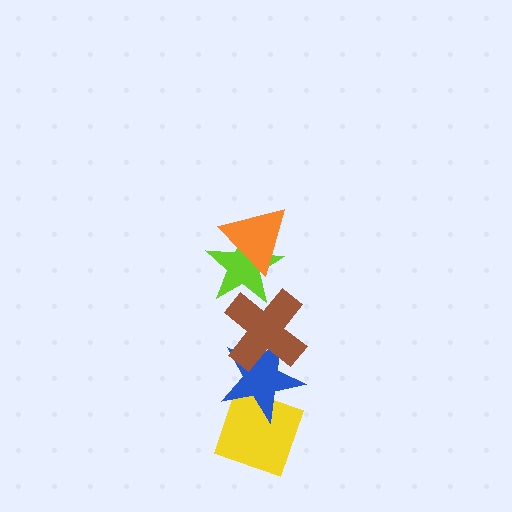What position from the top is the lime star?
The lime star is 2nd from the top.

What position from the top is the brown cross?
The brown cross is 3rd from the top.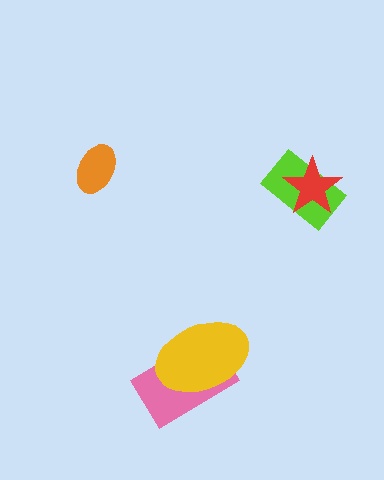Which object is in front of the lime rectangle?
The red star is in front of the lime rectangle.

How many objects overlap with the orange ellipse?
0 objects overlap with the orange ellipse.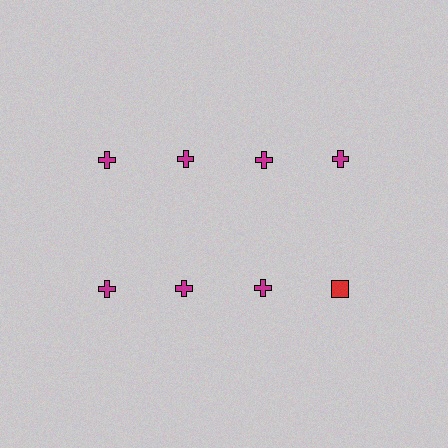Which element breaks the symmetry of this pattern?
The red square in the second row, second from right column breaks the symmetry. All other shapes are magenta crosses.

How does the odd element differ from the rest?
It differs in both color (red instead of magenta) and shape (square instead of cross).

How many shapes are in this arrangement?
There are 8 shapes arranged in a grid pattern.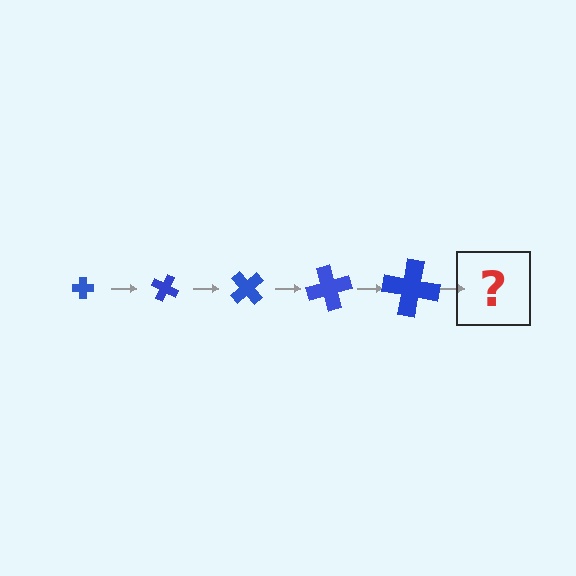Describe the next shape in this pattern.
It should be a cross, larger than the previous one and rotated 125 degrees from the start.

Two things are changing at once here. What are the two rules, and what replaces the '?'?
The two rules are that the cross grows larger each step and it rotates 25 degrees each step. The '?' should be a cross, larger than the previous one and rotated 125 degrees from the start.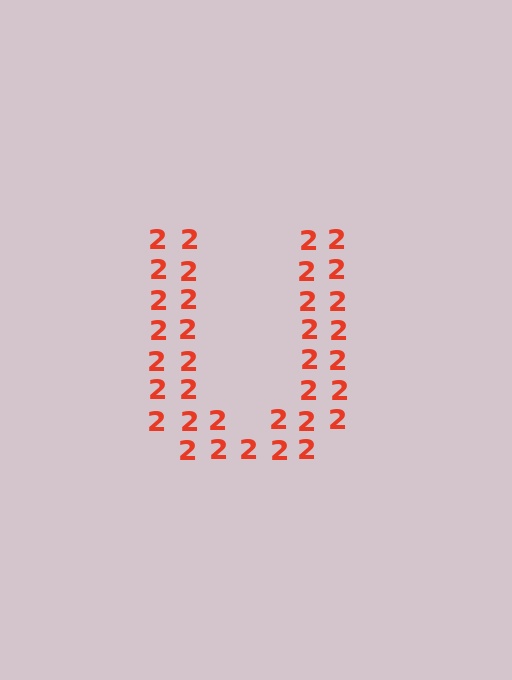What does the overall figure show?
The overall figure shows the letter U.